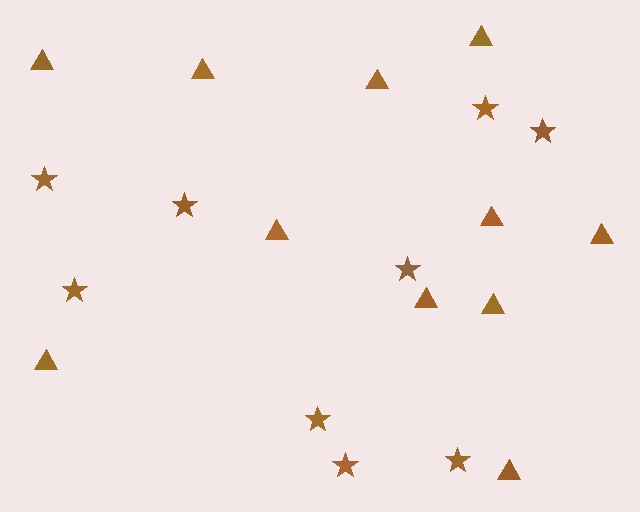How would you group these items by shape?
There are 2 groups: one group of triangles (11) and one group of stars (9).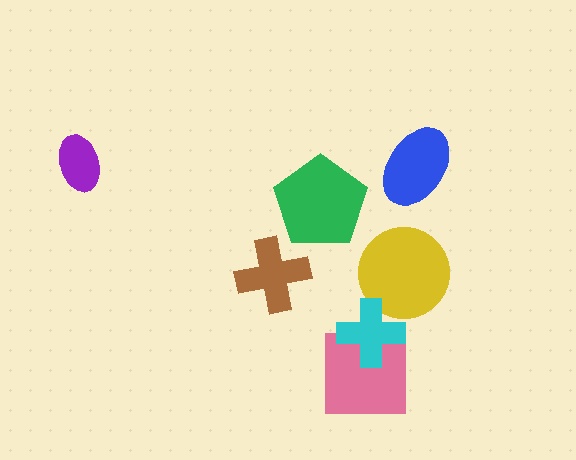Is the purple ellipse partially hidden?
No, no other shape covers it.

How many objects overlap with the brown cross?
0 objects overlap with the brown cross.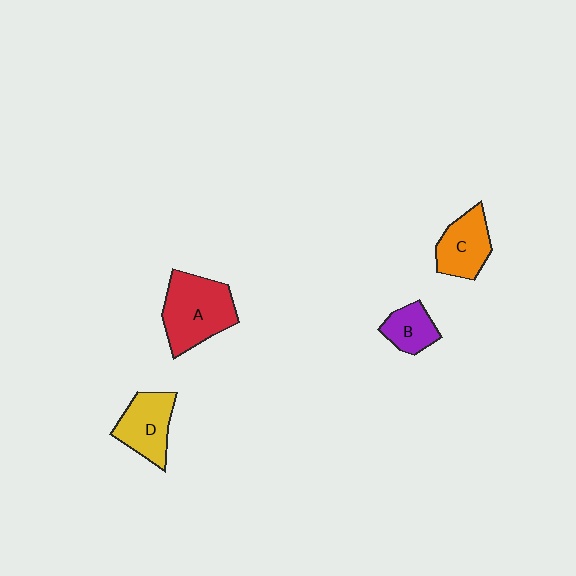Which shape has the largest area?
Shape A (red).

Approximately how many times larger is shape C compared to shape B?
Approximately 1.4 times.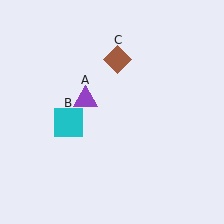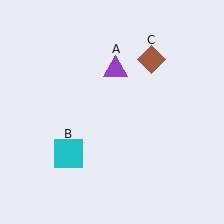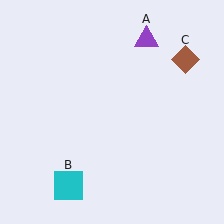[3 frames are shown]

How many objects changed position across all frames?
3 objects changed position: purple triangle (object A), cyan square (object B), brown diamond (object C).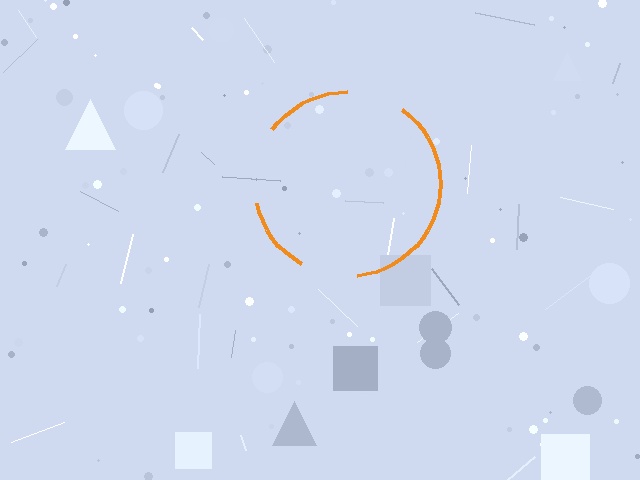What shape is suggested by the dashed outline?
The dashed outline suggests a circle.